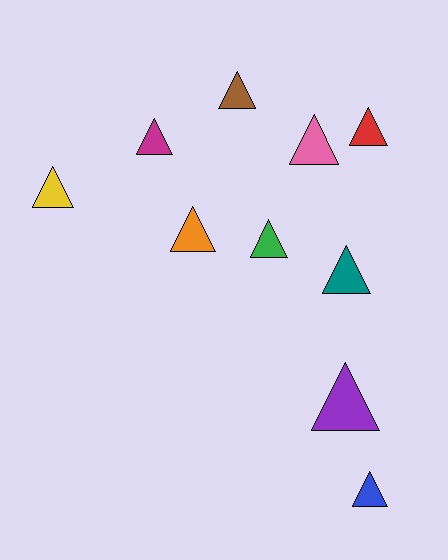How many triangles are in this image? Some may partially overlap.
There are 10 triangles.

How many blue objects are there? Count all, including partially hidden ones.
There is 1 blue object.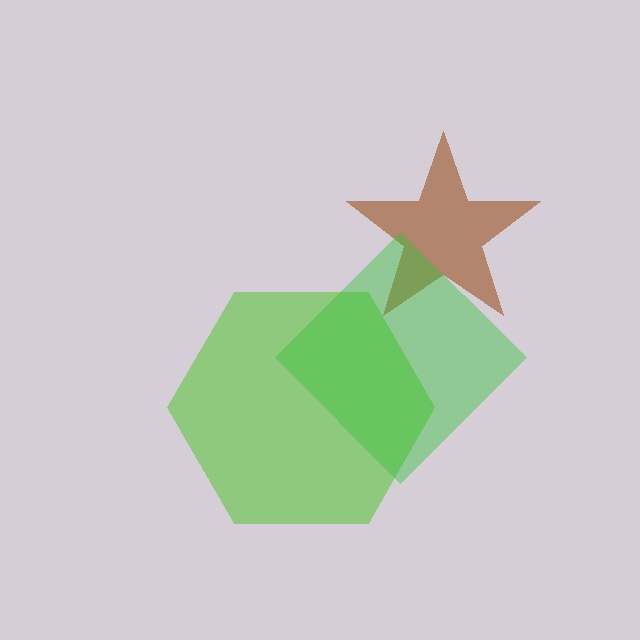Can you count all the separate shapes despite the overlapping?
Yes, there are 3 separate shapes.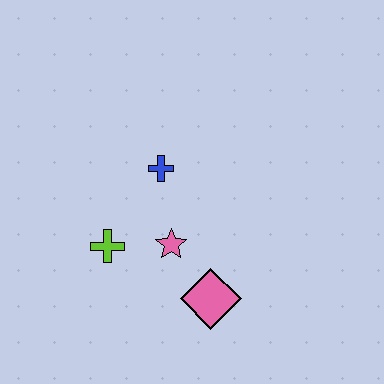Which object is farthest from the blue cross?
The pink diamond is farthest from the blue cross.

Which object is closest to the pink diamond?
The pink star is closest to the pink diamond.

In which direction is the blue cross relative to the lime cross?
The blue cross is above the lime cross.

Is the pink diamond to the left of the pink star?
No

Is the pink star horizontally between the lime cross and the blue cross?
No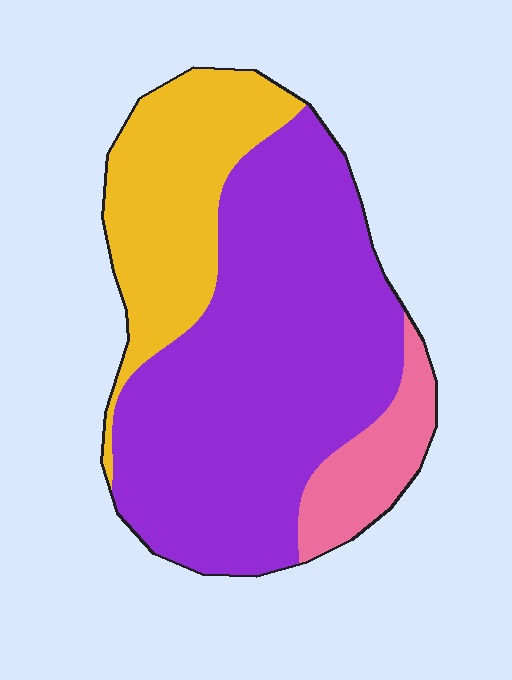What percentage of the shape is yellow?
Yellow covers 26% of the shape.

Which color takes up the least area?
Pink, at roughly 10%.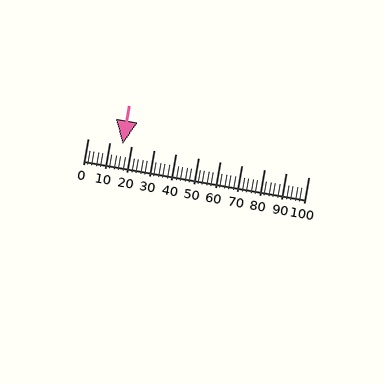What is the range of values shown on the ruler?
The ruler shows values from 0 to 100.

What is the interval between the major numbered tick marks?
The major tick marks are spaced 10 units apart.